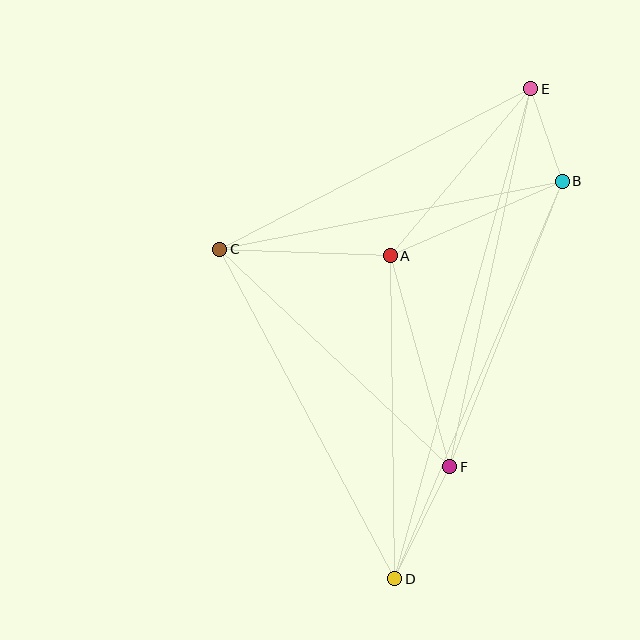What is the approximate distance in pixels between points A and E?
The distance between A and E is approximately 218 pixels.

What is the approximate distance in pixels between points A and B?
The distance between A and B is approximately 187 pixels.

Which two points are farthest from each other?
Points D and E are farthest from each other.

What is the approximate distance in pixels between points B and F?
The distance between B and F is approximately 307 pixels.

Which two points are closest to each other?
Points B and E are closest to each other.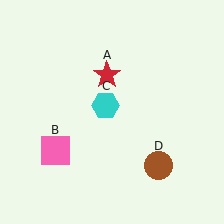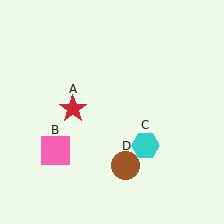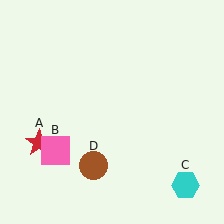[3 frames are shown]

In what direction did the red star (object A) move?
The red star (object A) moved down and to the left.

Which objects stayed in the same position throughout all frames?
Pink square (object B) remained stationary.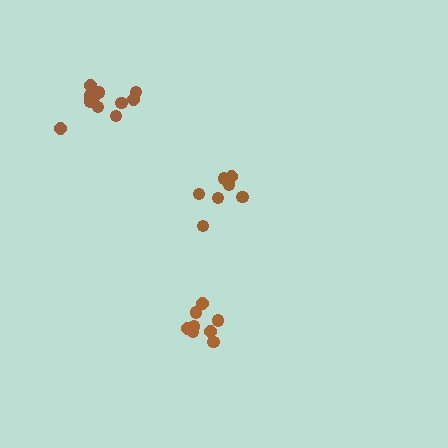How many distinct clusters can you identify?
There are 3 distinct clusters.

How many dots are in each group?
Group 1: 8 dots, Group 2: 7 dots, Group 3: 12 dots (27 total).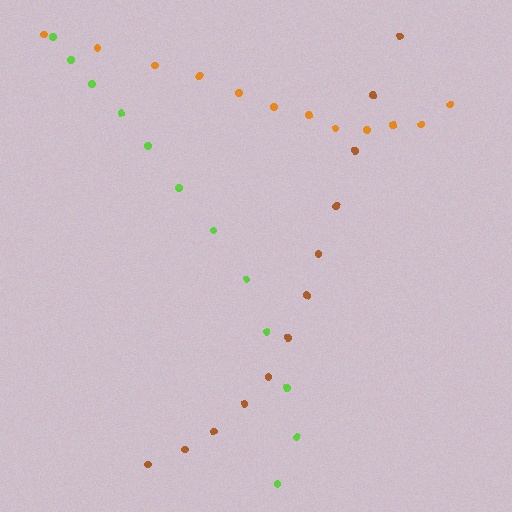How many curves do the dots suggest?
There are 3 distinct paths.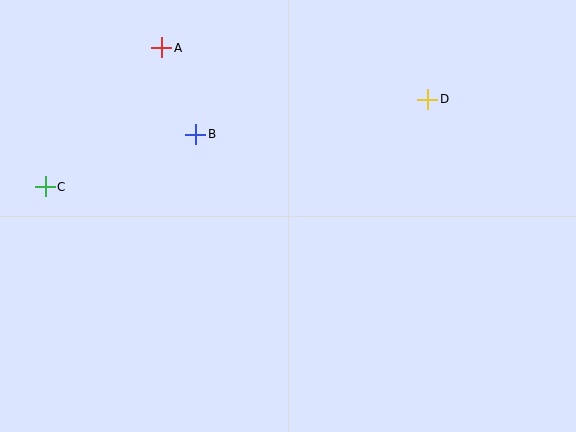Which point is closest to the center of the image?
Point B at (196, 134) is closest to the center.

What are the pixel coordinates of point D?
Point D is at (428, 99).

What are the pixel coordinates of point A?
Point A is at (162, 48).